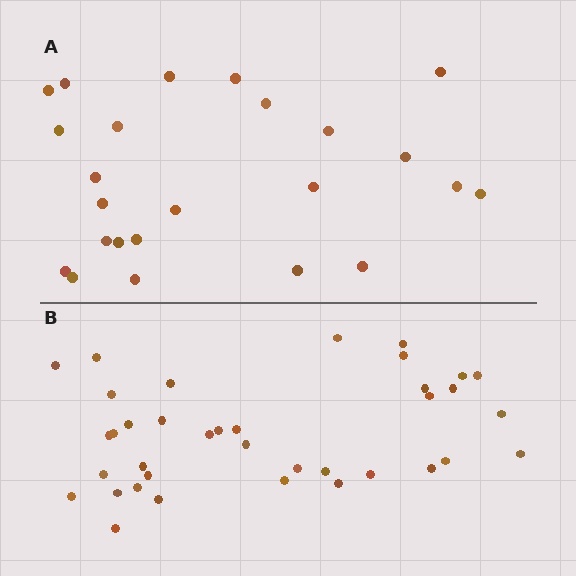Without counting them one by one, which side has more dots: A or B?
Region B (the bottom region) has more dots.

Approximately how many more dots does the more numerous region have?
Region B has approximately 15 more dots than region A.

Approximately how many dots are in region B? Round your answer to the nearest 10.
About 40 dots. (The exact count is 37, which rounds to 40.)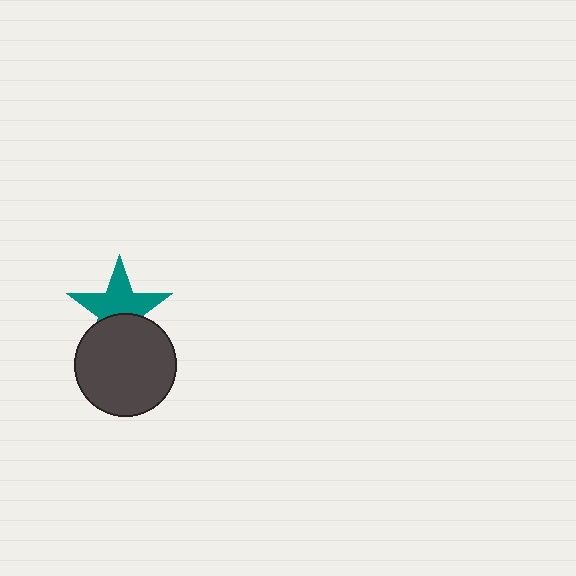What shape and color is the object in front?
The object in front is a dark gray circle.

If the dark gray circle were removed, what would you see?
You would see the complete teal star.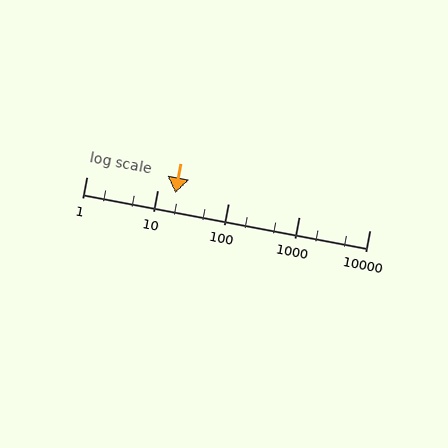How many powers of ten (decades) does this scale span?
The scale spans 4 decades, from 1 to 10000.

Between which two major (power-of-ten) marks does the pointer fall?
The pointer is between 10 and 100.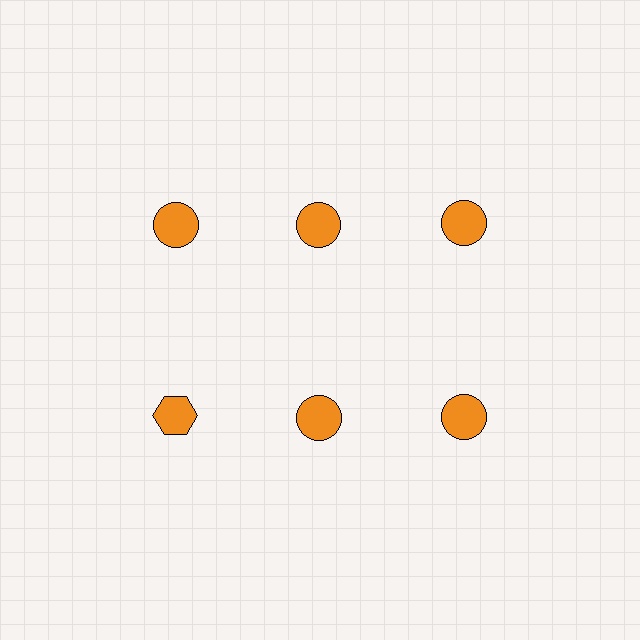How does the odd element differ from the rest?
It has a different shape: hexagon instead of circle.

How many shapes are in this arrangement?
There are 6 shapes arranged in a grid pattern.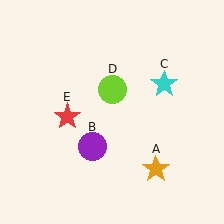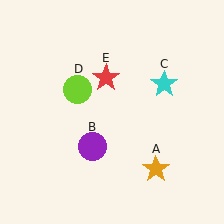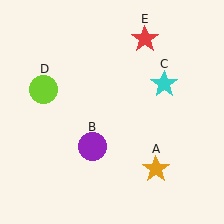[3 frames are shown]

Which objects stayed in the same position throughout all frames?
Orange star (object A) and purple circle (object B) and cyan star (object C) remained stationary.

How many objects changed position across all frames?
2 objects changed position: lime circle (object D), red star (object E).